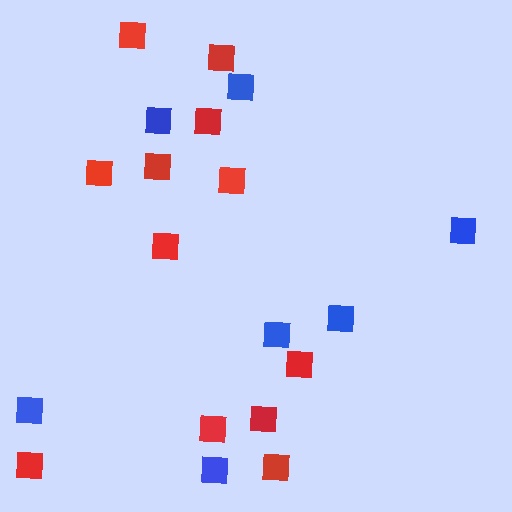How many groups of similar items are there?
There are 2 groups: one group of blue squares (7) and one group of red squares (12).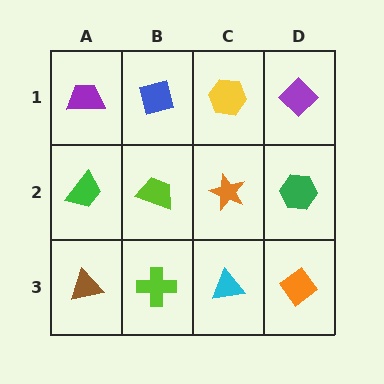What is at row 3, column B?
A lime cross.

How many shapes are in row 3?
4 shapes.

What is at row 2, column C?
An orange star.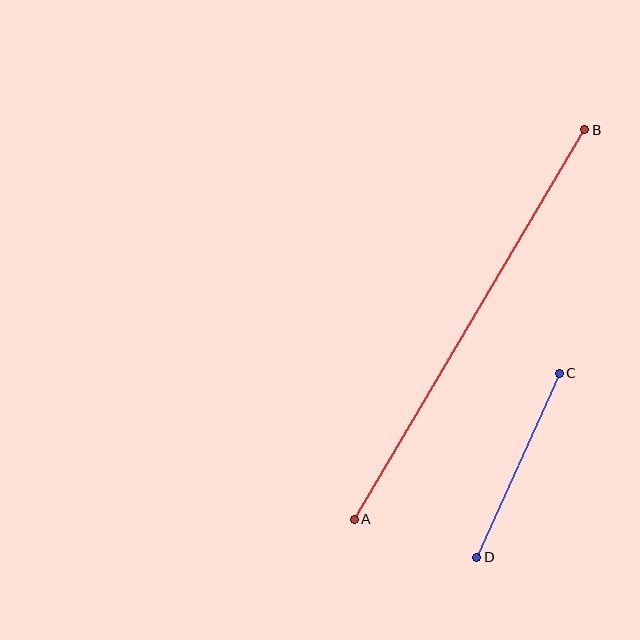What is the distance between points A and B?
The distance is approximately 453 pixels.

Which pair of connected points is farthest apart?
Points A and B are farthest apart.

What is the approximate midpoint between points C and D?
The midpoint is at approximately (518, 465) pixels.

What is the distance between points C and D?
The distance is approximately 202 pixels.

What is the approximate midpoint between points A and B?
The midpoint is at approximately (470, 325) pixels.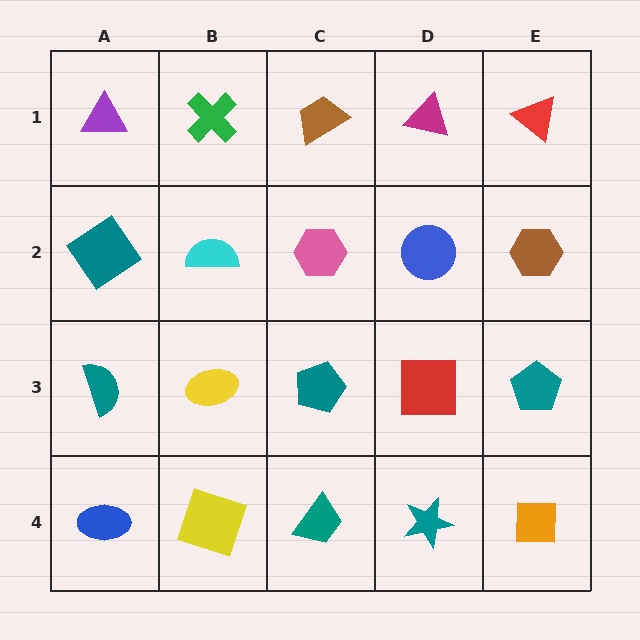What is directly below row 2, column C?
A teal pentagon.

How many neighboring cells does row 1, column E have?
2.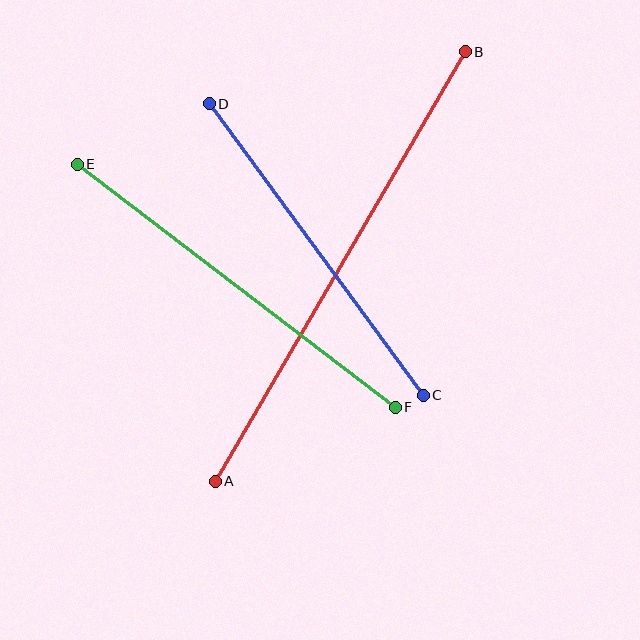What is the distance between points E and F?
The distance is approximately 400 pixels.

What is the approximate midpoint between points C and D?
The midpoint is at approximately (316, 249) pixels.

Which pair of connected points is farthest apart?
Points A and B are farthest apart.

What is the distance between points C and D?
The distance is approximately 361 pixels.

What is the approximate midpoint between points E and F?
The midpoint is at approximately (236, 286) pixels.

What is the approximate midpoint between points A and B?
The midpoint is at approximately (340, 266) pixels.